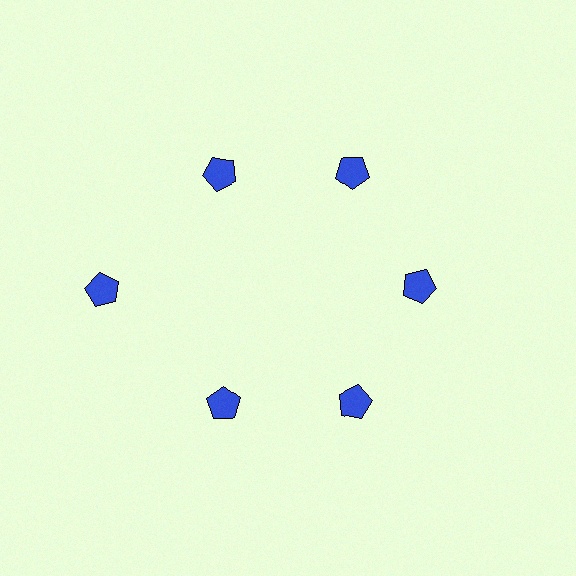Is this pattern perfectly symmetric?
No. The 6 blue pentagons are arranged in a ring, but one element near the 9 o'clock position is pushed outward from the center, breaking the 6-fold rotational symmetry.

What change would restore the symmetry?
The symmetry would be restored by moving it inward, back onto the ring so that all 6 pentagons sit at equal angles and equal distance from the center.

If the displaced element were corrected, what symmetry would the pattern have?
It would have 6-fold rotational symmetry — the pattern would map onto itself every 60 degrees.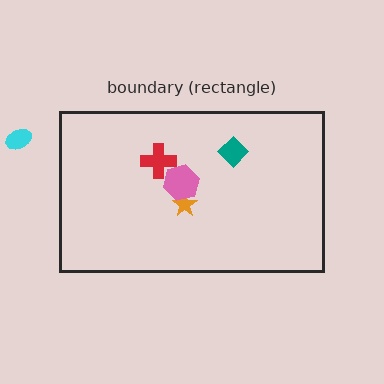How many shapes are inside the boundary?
4 inside, 1 outside.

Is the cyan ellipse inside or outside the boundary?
Outside.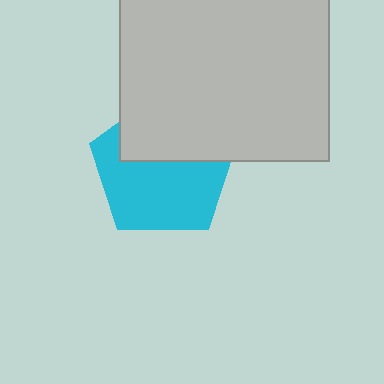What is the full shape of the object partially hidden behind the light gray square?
The partially hidden object is a cyan pentagon.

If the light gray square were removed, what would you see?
You would see the complete cyan pentagon.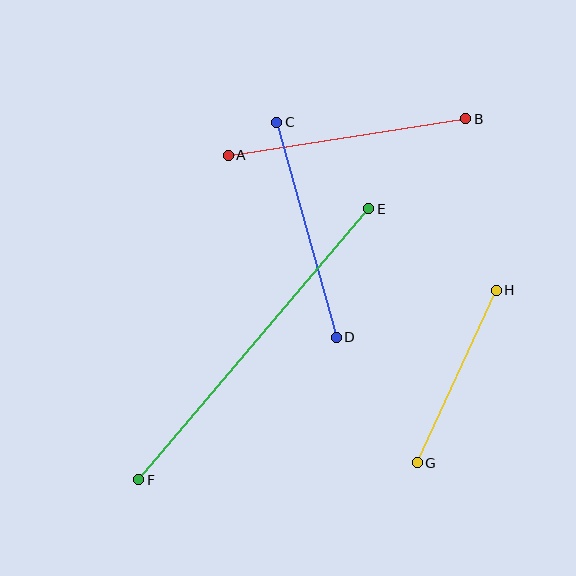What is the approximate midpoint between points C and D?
The midpoint is at approximately (306, 230) pixels.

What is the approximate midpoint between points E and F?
The midpoint is at approximately (254, 344) pixels.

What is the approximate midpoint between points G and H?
The midpoint is at approximately (457, 377) pixels.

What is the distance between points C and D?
The distance is approximately 223 pixels.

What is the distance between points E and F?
The distance is approximately 355 pixels.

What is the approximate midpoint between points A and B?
The midpoint is at approximately (347, 137) pixels.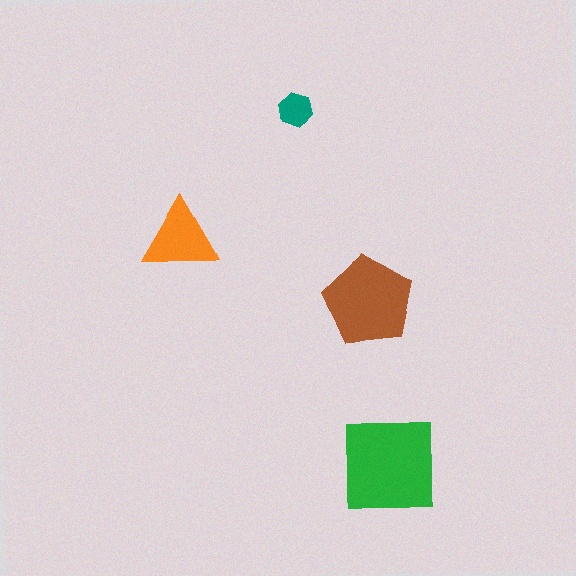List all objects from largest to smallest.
The green square, the brown pentagon, the orange triangle, the teal hexagon.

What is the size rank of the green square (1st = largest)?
1st.